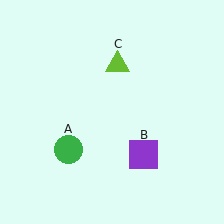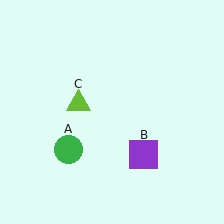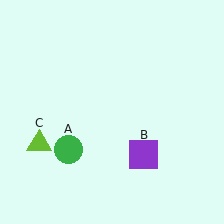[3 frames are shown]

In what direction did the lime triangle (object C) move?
The lime triangle (object C) moved down and to the left.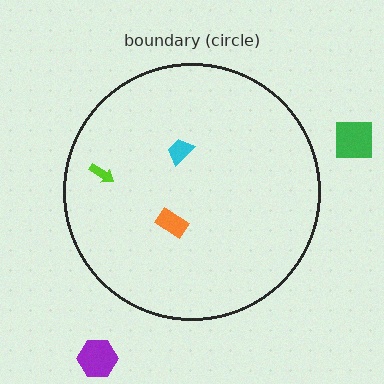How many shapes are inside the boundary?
3 inside, 2 outside.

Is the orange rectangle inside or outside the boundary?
Inside.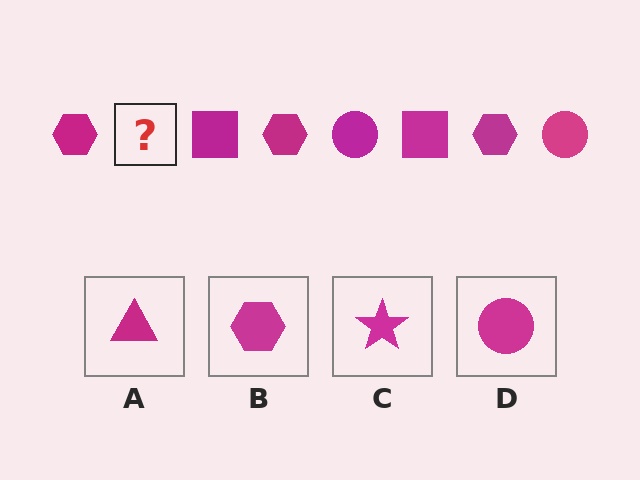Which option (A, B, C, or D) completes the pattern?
D.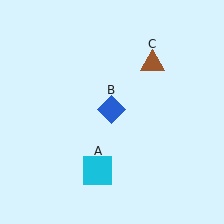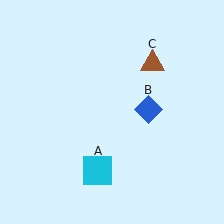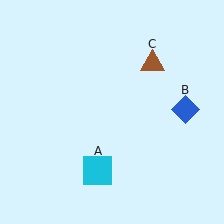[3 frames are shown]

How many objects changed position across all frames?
1 object changed position: blue diamond (object B).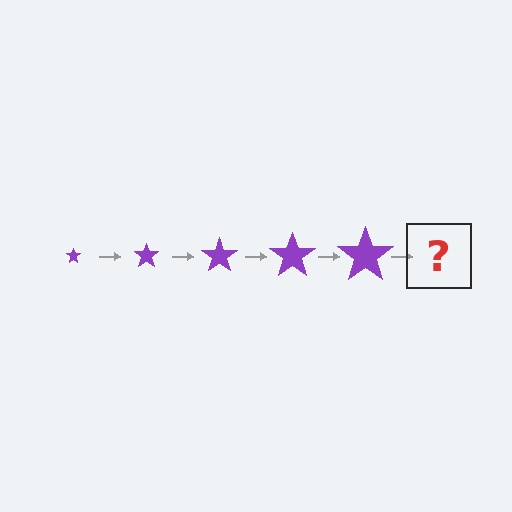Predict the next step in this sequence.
The next step is a purple star, larger than the previous one.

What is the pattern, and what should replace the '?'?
The pattern is that the star gets progressively larger each step. The '?' should be a purple star, larger than the previous one.